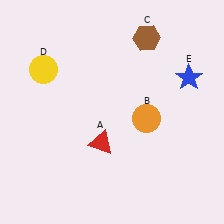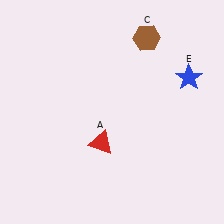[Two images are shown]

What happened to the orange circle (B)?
The orange circle (B) was removed in Image 2. It was in the bottom-right area of Image 1.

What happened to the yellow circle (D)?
The yellow circle (D) was removed in Image 2. It was in the top-left area of Image 1.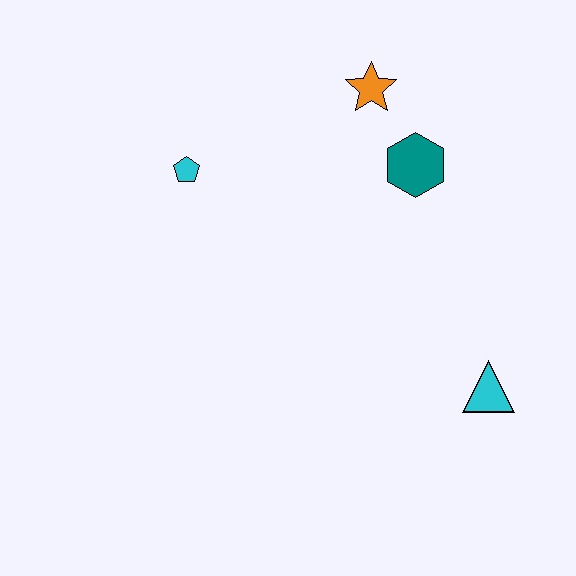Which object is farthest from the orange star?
The cyan triangle is farthest from the orange star.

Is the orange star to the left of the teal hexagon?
Yes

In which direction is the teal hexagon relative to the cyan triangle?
The teal hexagon is above the cyan triangle.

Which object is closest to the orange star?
The teal hexagon is closest to the orange star.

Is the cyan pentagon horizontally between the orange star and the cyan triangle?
No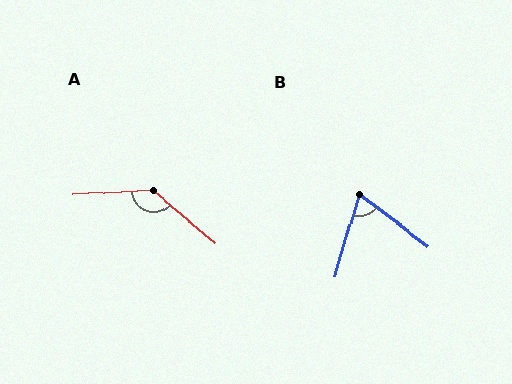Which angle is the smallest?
B, at approximately 69 degrees.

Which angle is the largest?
A, at approximately 136 degrees.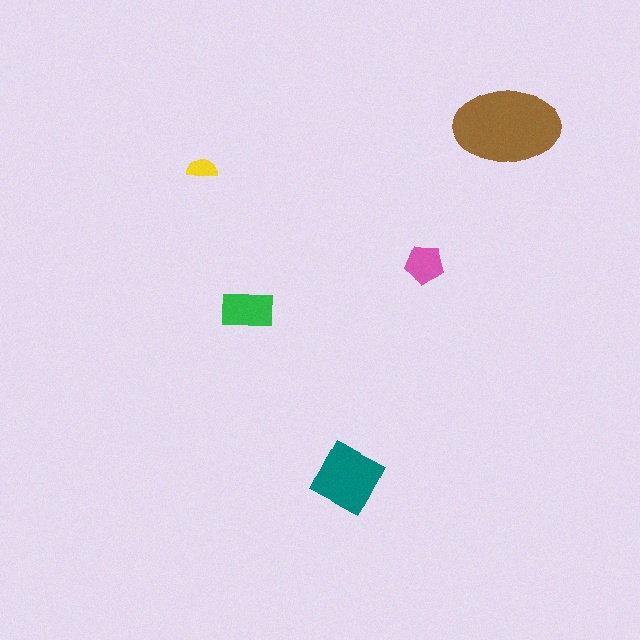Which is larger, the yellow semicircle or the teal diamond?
The teal diamond.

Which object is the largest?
The brown ellipse.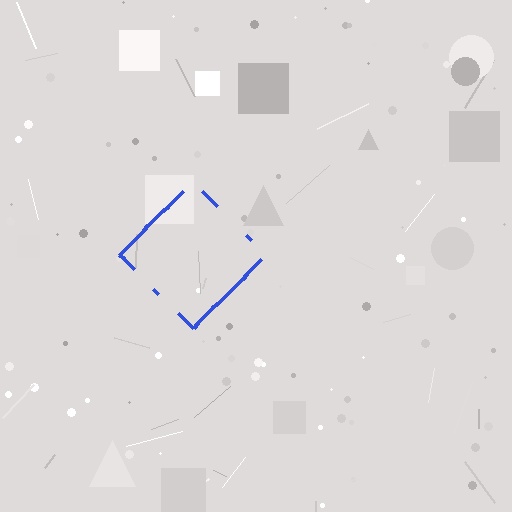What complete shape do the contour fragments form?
The contour fragments form a diamond.